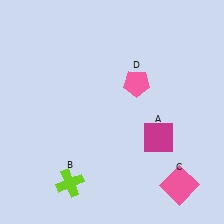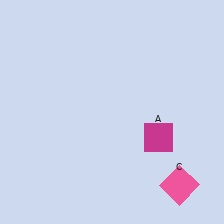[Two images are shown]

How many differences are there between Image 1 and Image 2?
There are 2 differences between the two images.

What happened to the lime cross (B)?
The lime cross (B) was removed in Image 2. It was in the bottom-left area of Image 1.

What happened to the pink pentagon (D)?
The pink pentagon (D) was removed in Image 2. It was in the top-right area of Image 1.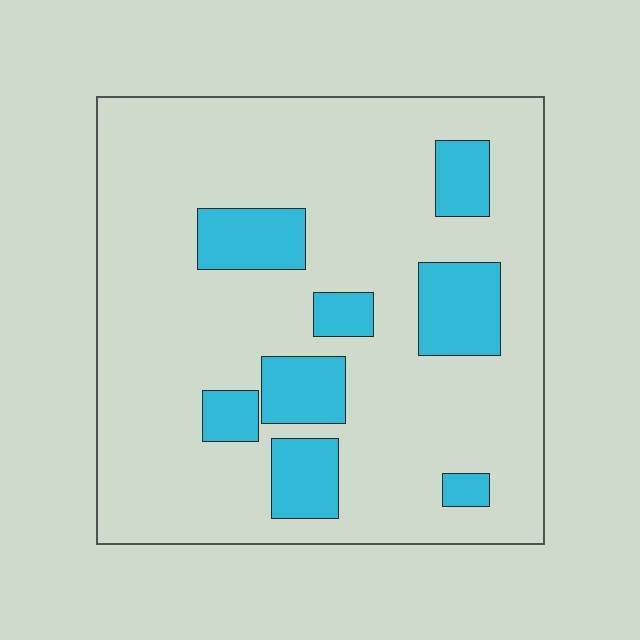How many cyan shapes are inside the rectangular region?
8.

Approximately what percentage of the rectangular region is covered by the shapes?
Approximately 20%.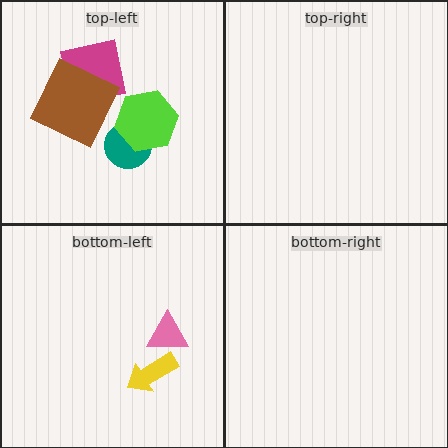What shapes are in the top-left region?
The teal circle, the magenta square, the lime hexagon, the brown square.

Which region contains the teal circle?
The top-left region.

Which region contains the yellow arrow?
The bottom-left region.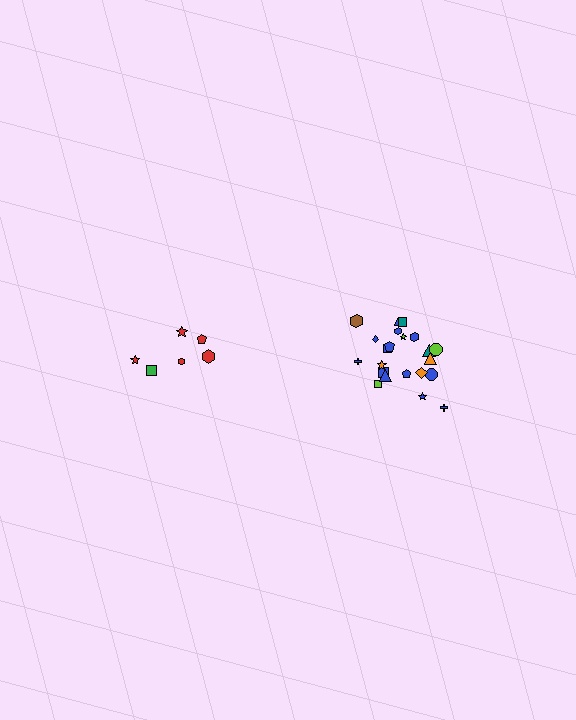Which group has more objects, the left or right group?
The right group.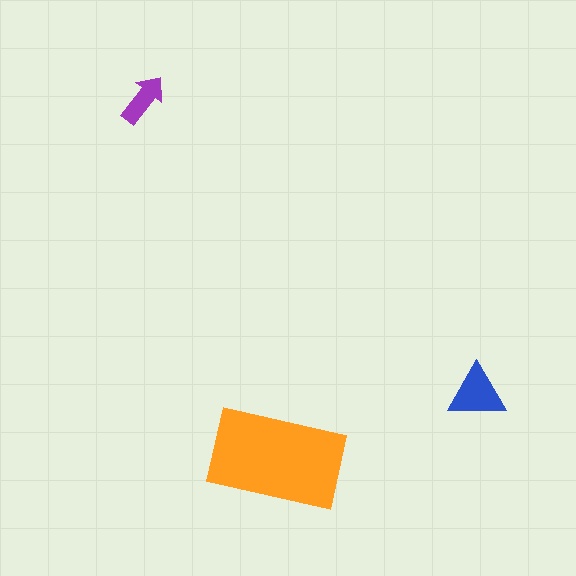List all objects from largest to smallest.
The orange rectangle, the blue triangle, the purple arrow.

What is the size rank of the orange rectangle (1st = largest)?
1st.